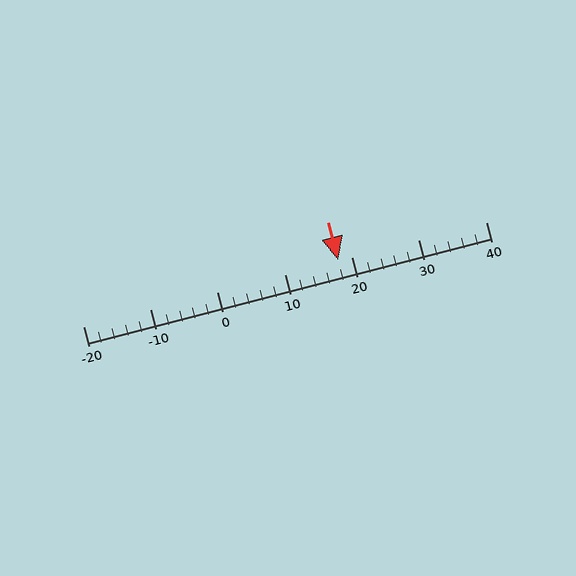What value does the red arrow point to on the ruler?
The red arrow points to approximately 18.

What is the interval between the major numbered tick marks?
The major tick marks are spaced 10 units apart.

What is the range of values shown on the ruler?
The ruler shows values from -20 to 40.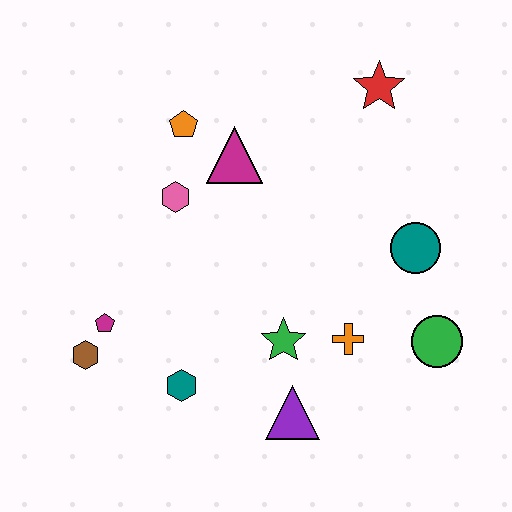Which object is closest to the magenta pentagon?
The brown hexagon is closest to the magenta pentagon.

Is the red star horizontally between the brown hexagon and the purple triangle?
No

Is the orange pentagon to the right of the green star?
No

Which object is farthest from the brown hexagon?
The red star is farthest from the brown hexagon.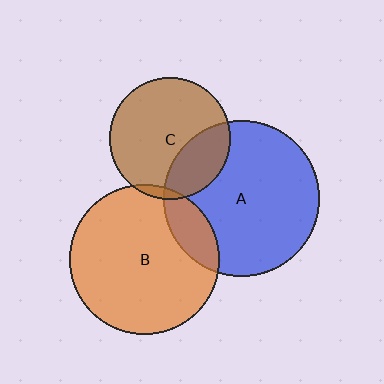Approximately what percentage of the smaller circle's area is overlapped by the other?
Approximately 5%.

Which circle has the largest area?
Circle A (blue).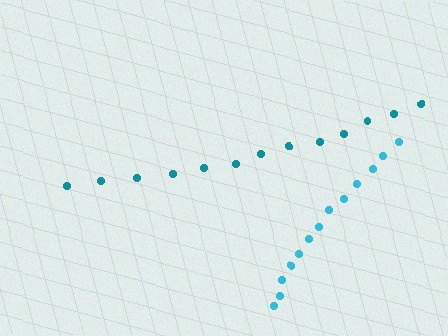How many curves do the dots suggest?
There are 2 distinct paths.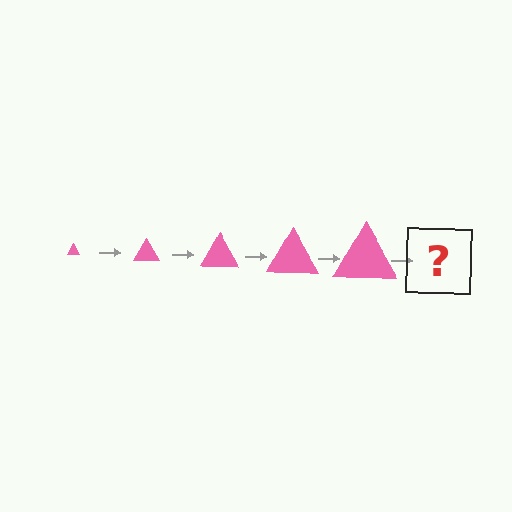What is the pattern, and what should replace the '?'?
The pattern is that the triangle gets progressively larger each step. The '?' should be a pink triangle, larger than the previous one.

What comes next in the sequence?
The next element should be a pink triangle, larger than the previous one.